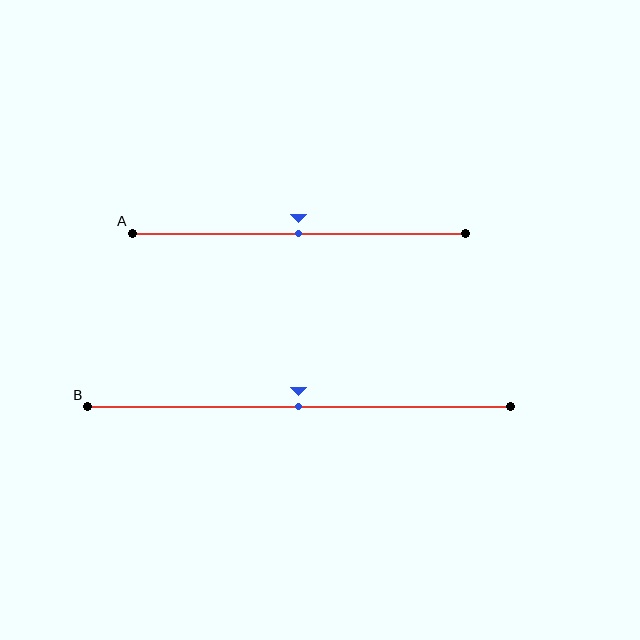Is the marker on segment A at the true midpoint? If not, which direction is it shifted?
Yes, the marker on segment A is at the true midpoint.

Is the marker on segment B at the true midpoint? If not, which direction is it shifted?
Yes, the marker on segment B is at the true midpoint.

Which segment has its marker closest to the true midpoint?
Segment A has its marker closest to the true midpoint.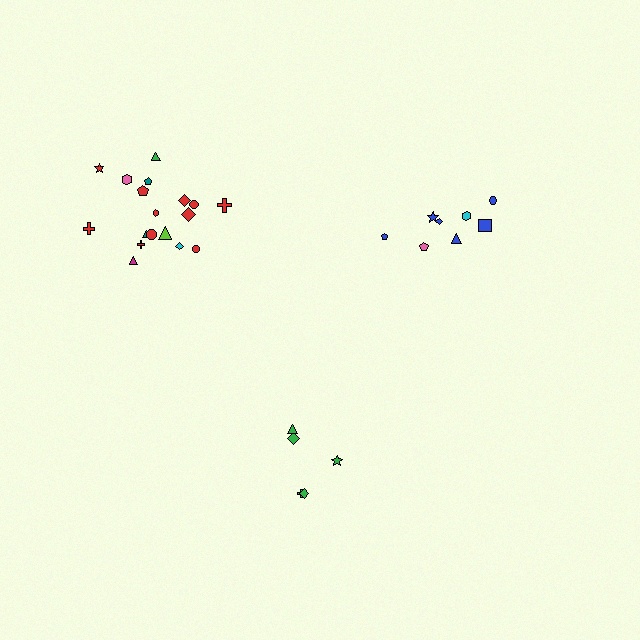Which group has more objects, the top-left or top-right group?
The top-left group.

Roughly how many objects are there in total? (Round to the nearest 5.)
Roughly 30 objects in total.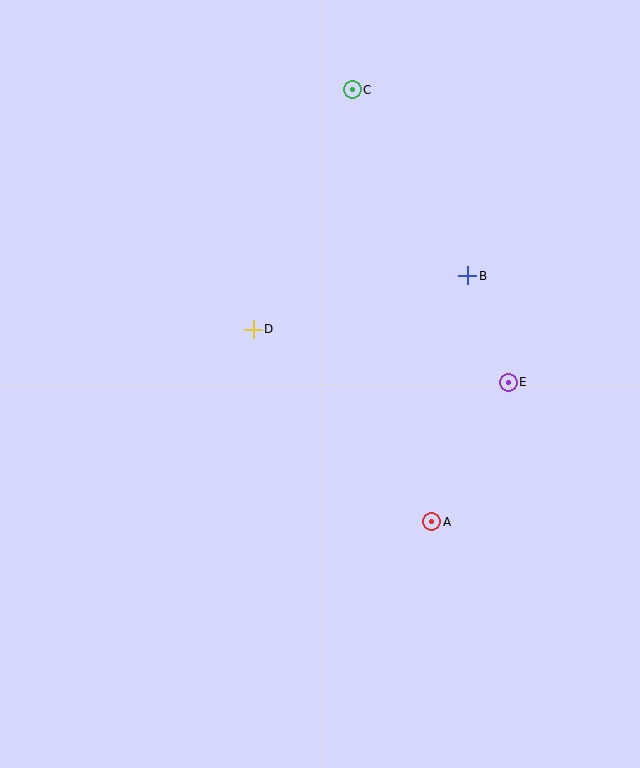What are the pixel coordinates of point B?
Point B is at (468, 276).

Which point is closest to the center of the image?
Point D at (253, 329) is closest to the center.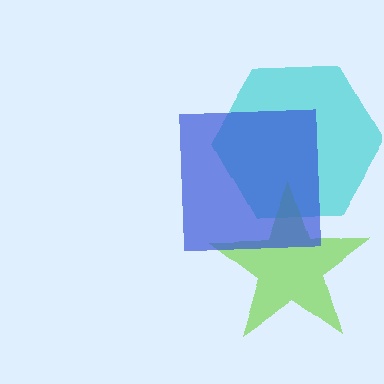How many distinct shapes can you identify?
There are 3 distinct shapes: a cyan hexagon, a lime star, a blue square.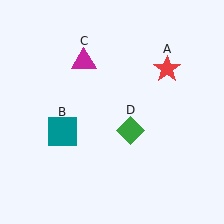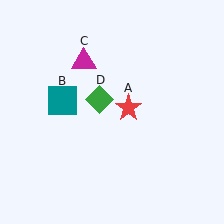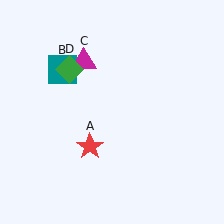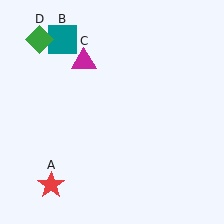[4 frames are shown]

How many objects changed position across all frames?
3 objects changed position: red star (object A), teal square (object B), green diamond (object D).